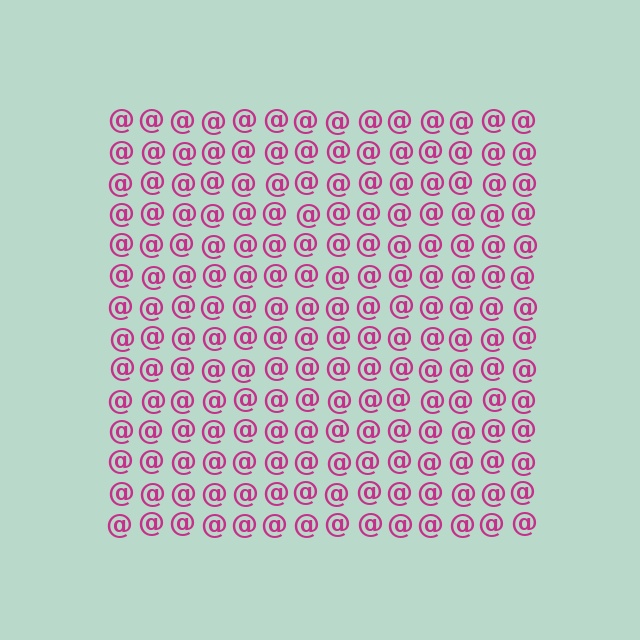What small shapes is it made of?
It is made of small at signs.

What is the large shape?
The large shape is a square.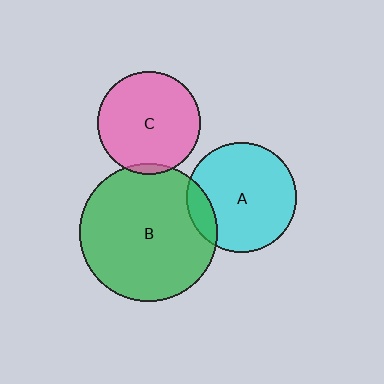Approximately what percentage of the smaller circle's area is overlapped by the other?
Approximately 15%.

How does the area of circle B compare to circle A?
Approximately 1.6 times.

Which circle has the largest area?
Circle B (green).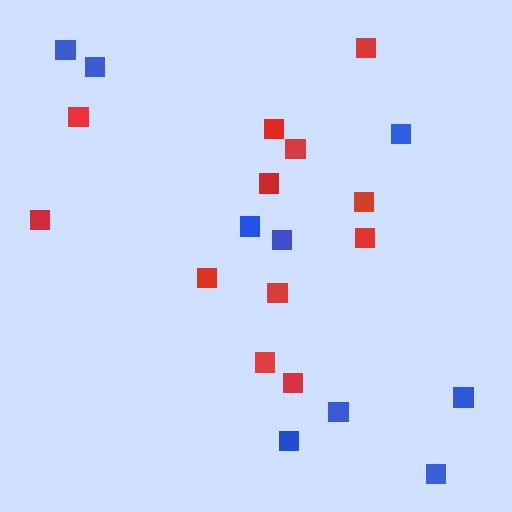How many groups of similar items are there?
There are 2 groups: one group of blue squares (9) and one group of red squares (12).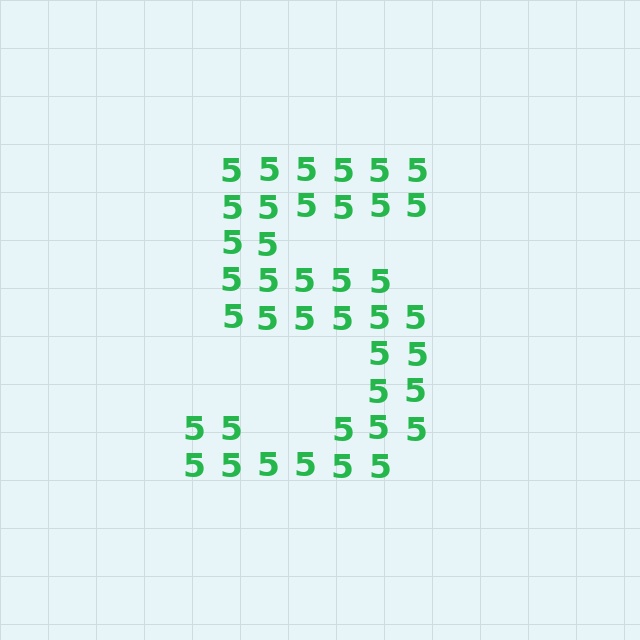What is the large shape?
The large shape is the digit 5.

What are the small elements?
The small elements are digit 5's.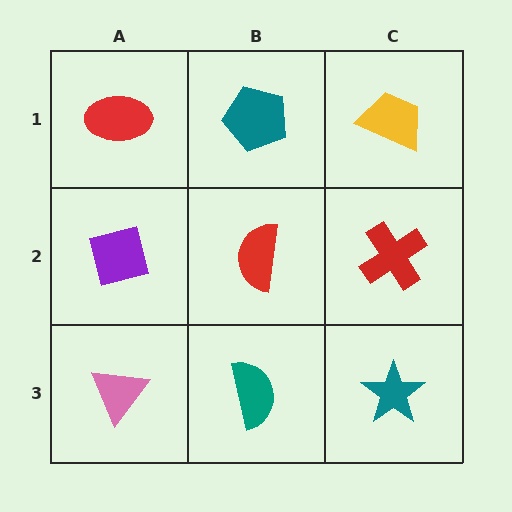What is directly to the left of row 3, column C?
A teal semicircle.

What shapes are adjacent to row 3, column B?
A red semicircle (row 2, column B), a pink triangle (row 3, column A), a teal star (row 3, column C).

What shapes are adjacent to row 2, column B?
A teal pentagon (row 1, column B), a teal semicircle (row 3, column B), a purple square (row 2, column A), a red cross (row 2, column C).